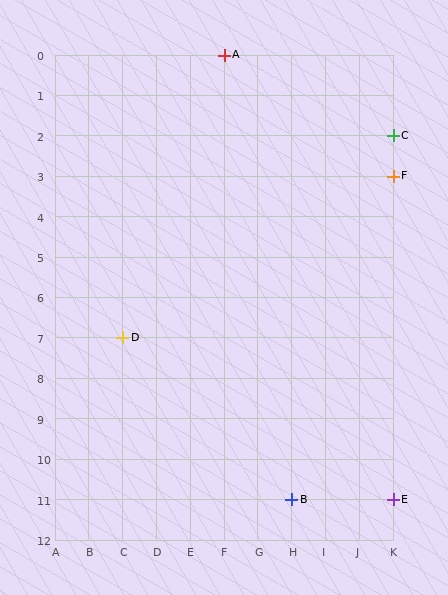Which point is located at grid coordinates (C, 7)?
Point D is at (C, 7).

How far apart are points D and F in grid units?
Points D and F are 8 columns and 4 rows apart (about 8.9 grid units diagonally).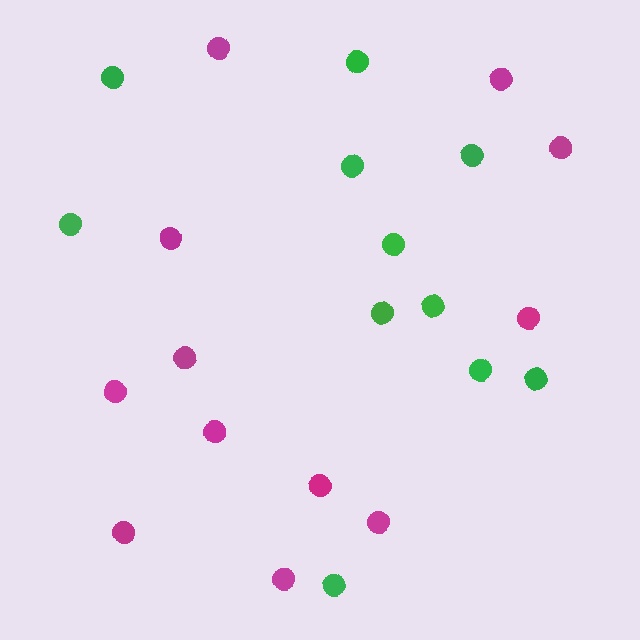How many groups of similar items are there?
There are 2 groups: one group of magenta circles (12) and one group of green circles (11).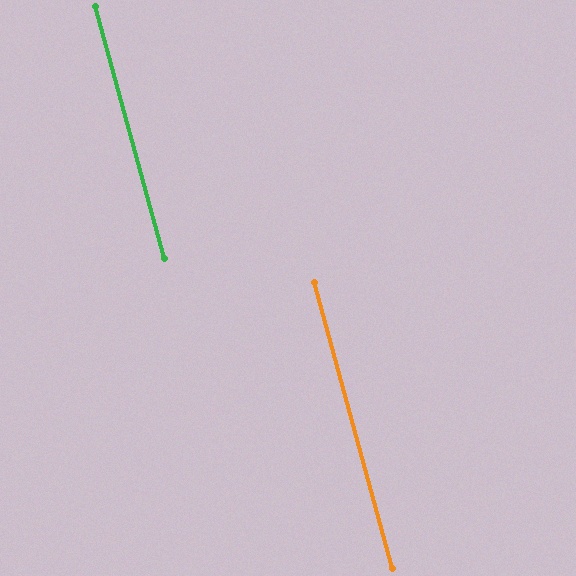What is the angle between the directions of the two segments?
Approximately 0 degrees.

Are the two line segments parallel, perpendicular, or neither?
Parallel — their directions differ by only 0.2°.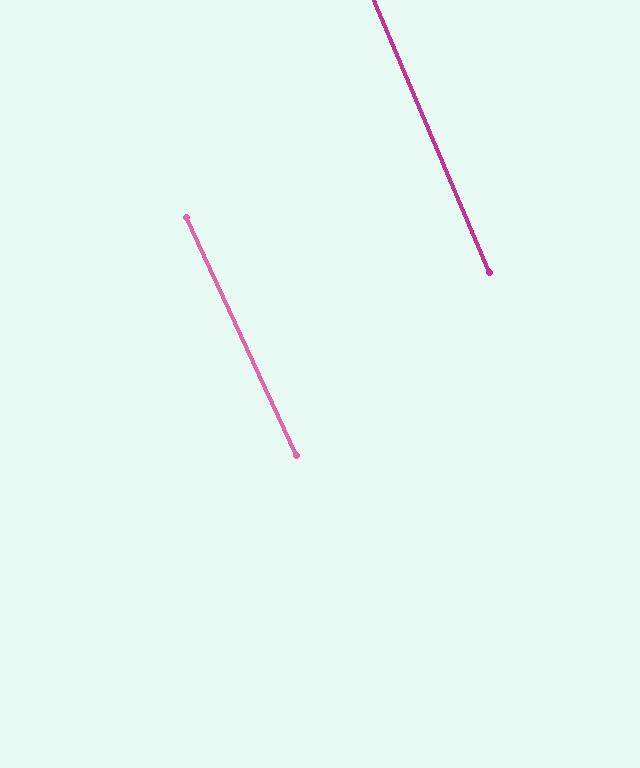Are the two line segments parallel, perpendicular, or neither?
Parallel — their directions differ by only 1.9°.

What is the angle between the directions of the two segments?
Approximately 2 degrees.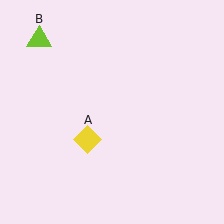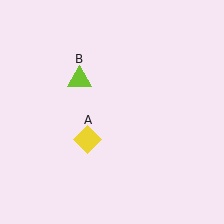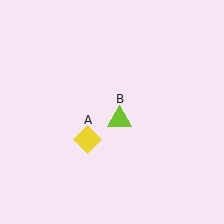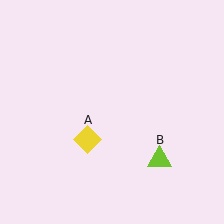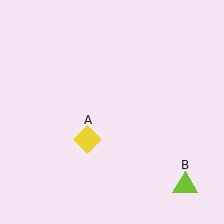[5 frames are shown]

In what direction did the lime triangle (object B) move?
The lime triangle (object B) moved down and to the right.